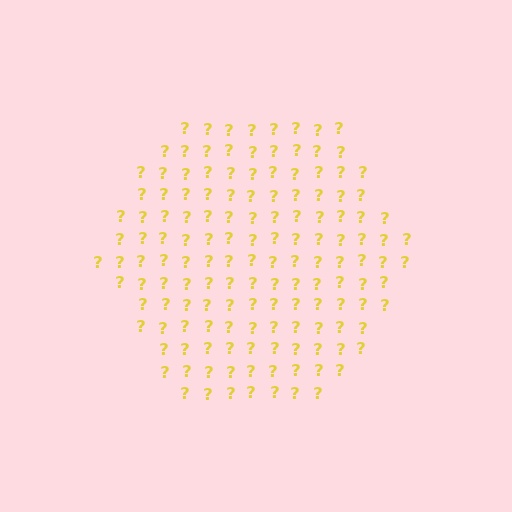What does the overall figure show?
The overall figure shows a hexagon.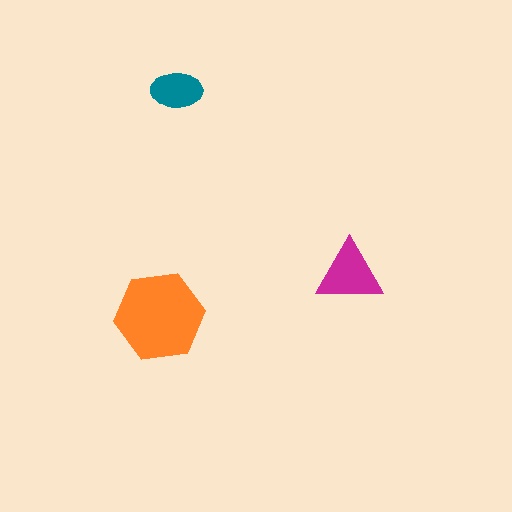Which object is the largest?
The orange hexagon.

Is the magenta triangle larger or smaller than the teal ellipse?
Larger.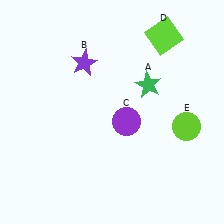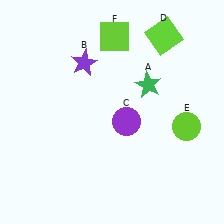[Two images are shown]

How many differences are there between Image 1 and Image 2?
There is 1 difference between the two images.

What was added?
A lime square (F) was added in Image 2.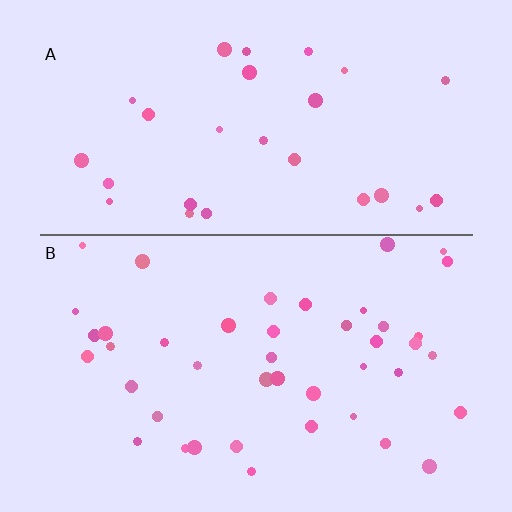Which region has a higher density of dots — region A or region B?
B (the bottom).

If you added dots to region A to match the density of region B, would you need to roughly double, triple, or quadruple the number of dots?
Approximately double.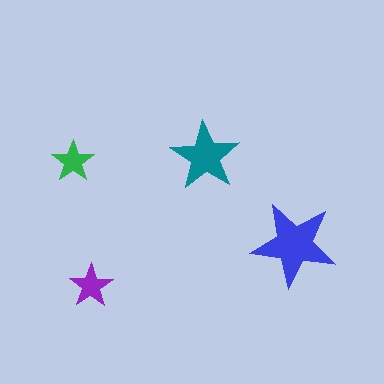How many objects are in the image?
There are 4 objects in the image.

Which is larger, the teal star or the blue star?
The blue one.